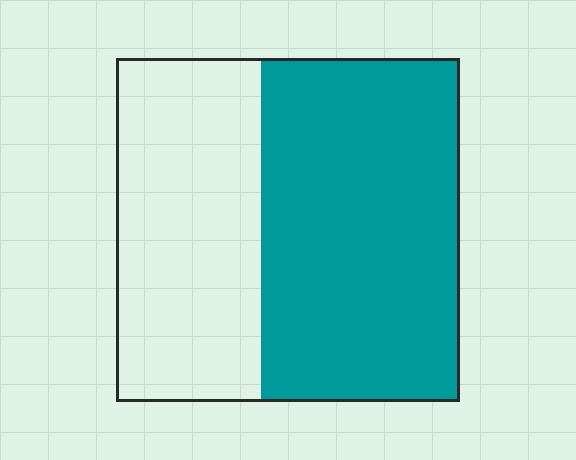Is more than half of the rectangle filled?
Yes.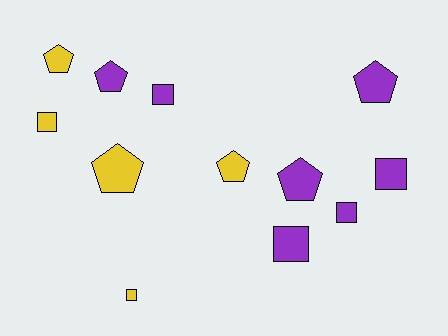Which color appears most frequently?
Purple, with 7 objects.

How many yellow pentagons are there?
There are 3 yellow pentagons.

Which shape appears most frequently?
Square, with 6 objects.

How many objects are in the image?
There are 12 objects.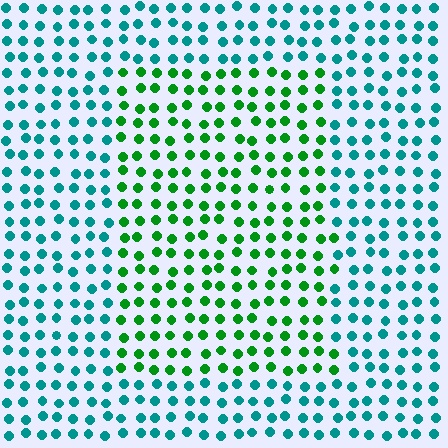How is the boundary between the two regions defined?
The boundary is defined purely by a slight shift in hue (about 50 degrees). Spacing, size, and orientation are identical on both sides.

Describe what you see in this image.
The image is filled with small teal elements in a uniform arrangement. A rectangle-shaped region is visible where the elements are tinted to a slightly different hue, forming a subtle color boundary.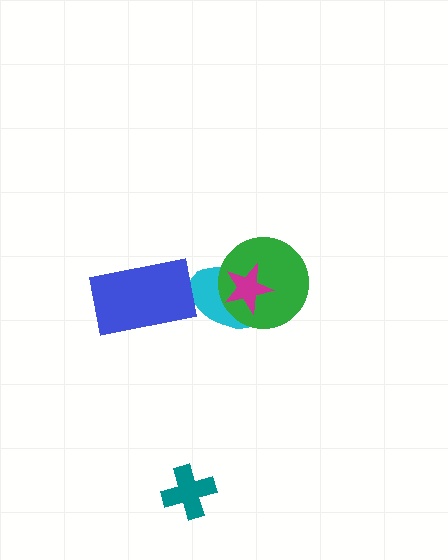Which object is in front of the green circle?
The magenta star is in front of the green circle.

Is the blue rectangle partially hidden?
No, no other shape covers it.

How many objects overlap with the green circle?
2 objects overlap with the green circle.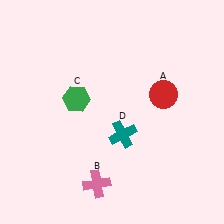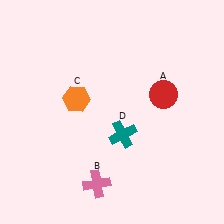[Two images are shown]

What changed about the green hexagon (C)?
In Image 1, C is green. In Image 2, it changed to orange.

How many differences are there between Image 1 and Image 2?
There is 1 difference between the two images.